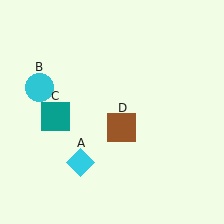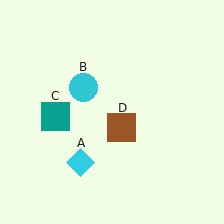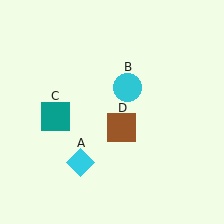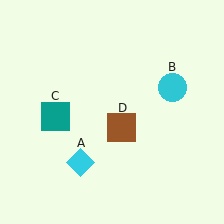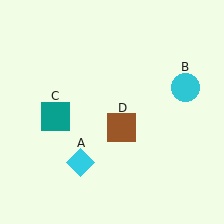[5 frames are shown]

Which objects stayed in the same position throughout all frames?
Cyan diamond (object A) and teal square (object C) and brown square (object D) remained stationary.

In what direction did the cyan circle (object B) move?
The cyan circle (object B) moved right.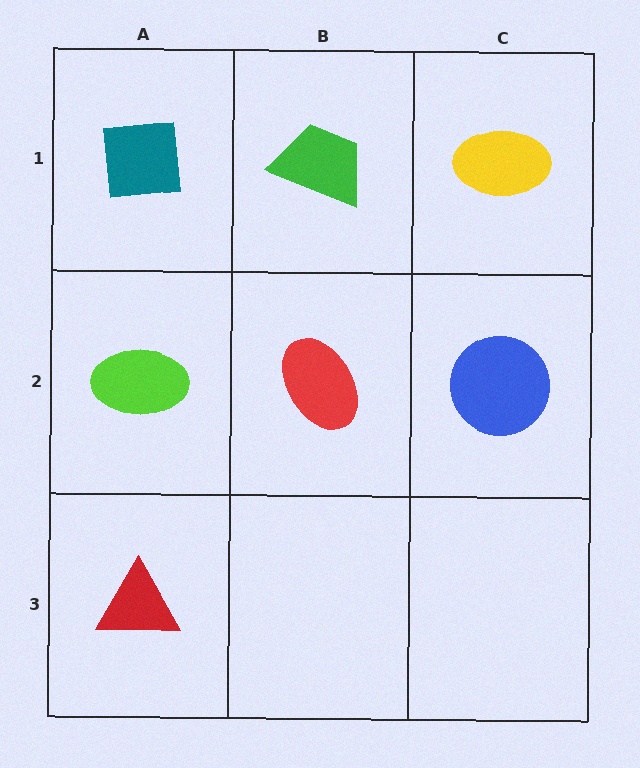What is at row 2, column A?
A lime ellipse.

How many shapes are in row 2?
3 shapes.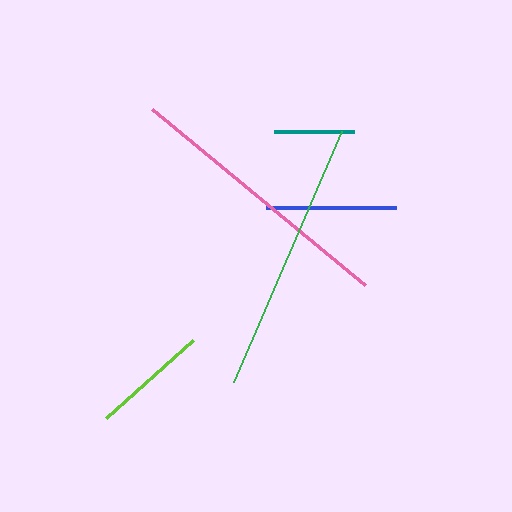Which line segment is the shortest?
The teal line is the shortest at approximately 80 pixels.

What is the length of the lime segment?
The lime segment is approximately 117 pixels long.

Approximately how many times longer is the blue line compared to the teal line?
The blue line is approximately 1.6 times the length of the teal line.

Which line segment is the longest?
The pink line is the longest at approximately 277 pixels.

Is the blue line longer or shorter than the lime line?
The blue line is longer than the lime line.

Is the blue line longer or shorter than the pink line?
The pink line is longer than the blue line.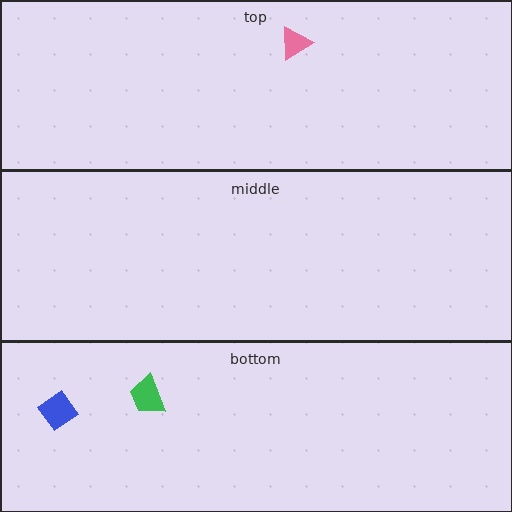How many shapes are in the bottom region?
2.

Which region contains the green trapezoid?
The bottom region.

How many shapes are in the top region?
1.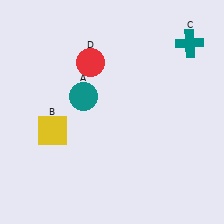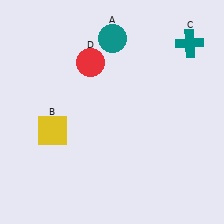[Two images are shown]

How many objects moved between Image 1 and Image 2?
1 object moved between the two images.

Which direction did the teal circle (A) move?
The teal circle (A) moved up.